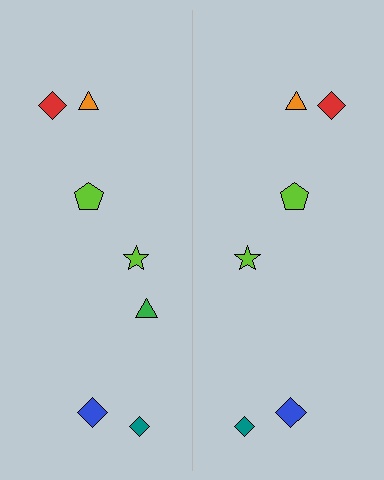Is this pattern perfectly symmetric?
No, the pattern is not perfectly symmetric. A green triangle is missing from the right side.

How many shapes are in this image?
There are 13 shapes in this image.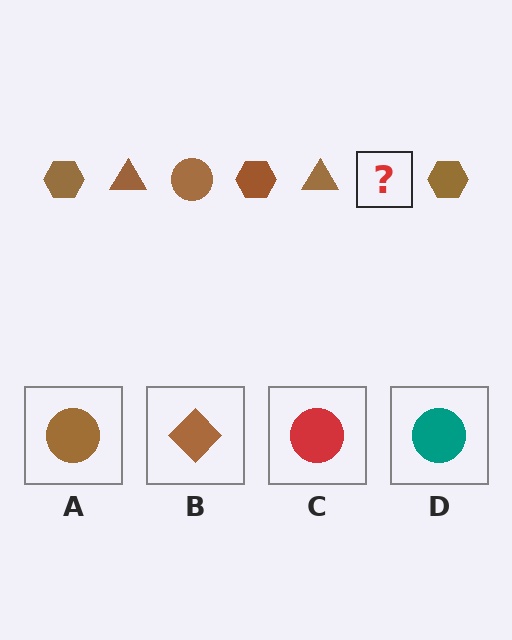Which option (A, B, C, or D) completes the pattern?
A.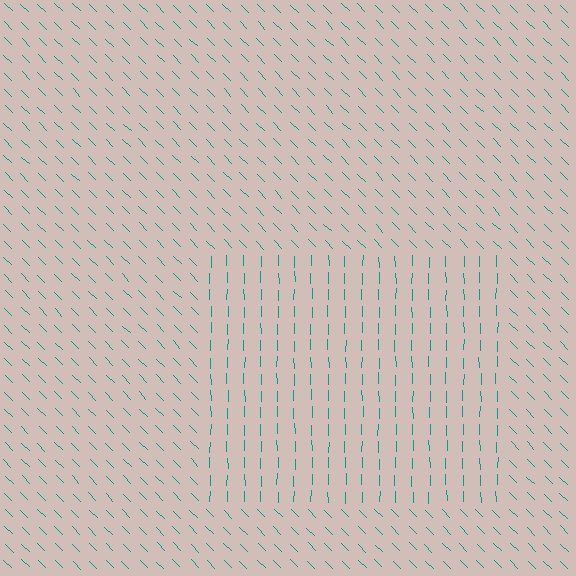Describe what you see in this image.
The image is filled with small teal line segments. A rectangle region in the image has lines oriented differently from the surrounding lines, creating a visible texture boundary.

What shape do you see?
I see a rectangle.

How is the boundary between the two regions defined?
The boundary is defined purely by a change in line orientation (approximately 45 degrees difference). All lines are the same color and thickness.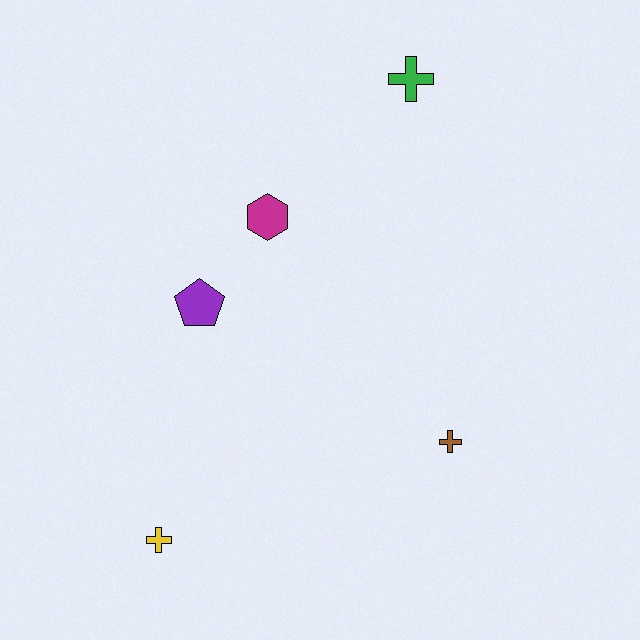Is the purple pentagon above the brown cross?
Yes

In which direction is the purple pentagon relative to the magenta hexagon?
The purple pentagon is below the magenta hexagon.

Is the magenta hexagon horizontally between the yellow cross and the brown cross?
Yes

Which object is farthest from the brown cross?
The green cross is farthest from the brown cross.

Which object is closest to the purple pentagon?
The magenta hexagon is closest to the purple pentagon.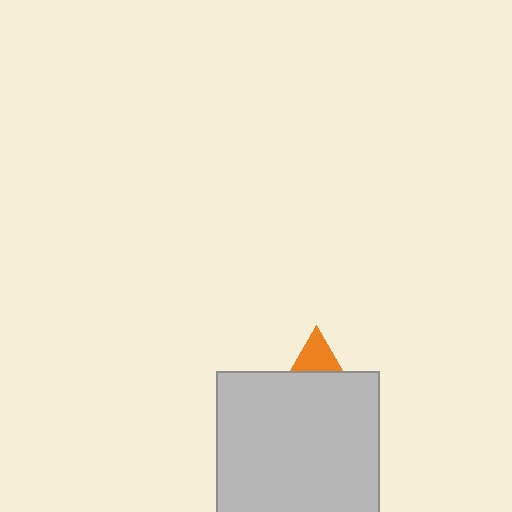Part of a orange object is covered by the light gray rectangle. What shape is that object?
It is a triangle.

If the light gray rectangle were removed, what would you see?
You would see the complete orange triangle.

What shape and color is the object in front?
The object in front is a light gray rectangle.